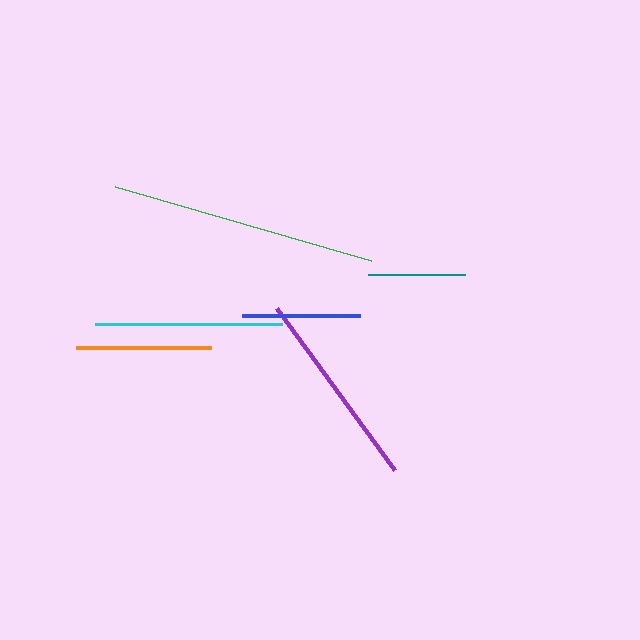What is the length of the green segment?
The green segment is approximately 266 pixels long.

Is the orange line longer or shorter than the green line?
The green line is longer than the orange line.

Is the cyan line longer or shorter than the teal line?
The cyan line is longer than the teal line.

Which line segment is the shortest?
The teal line is the shortest at approximately 97 pixels.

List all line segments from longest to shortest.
From longest to shortest: green, purple, cyan, orange, blue, teal.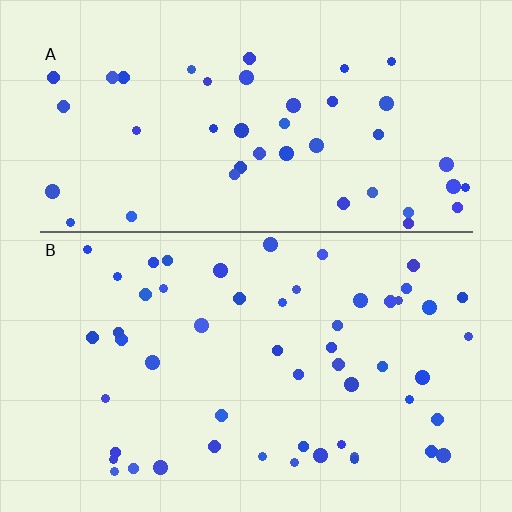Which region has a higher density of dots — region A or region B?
B (the bottom).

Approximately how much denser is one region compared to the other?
Approximately 1.2× — region B over region A.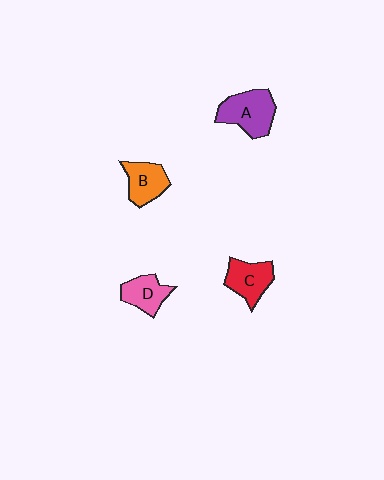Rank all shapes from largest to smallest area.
From largest to smallest: A (purple), C (red), B (orange), D (pink).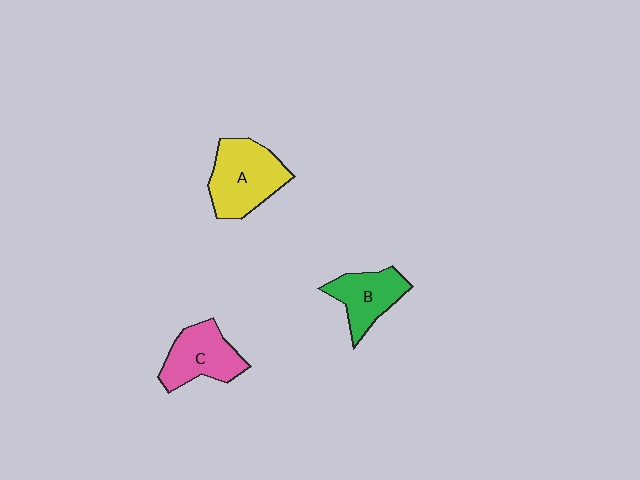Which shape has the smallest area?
Shape B (green).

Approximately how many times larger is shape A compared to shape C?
Approximately 1.2 times.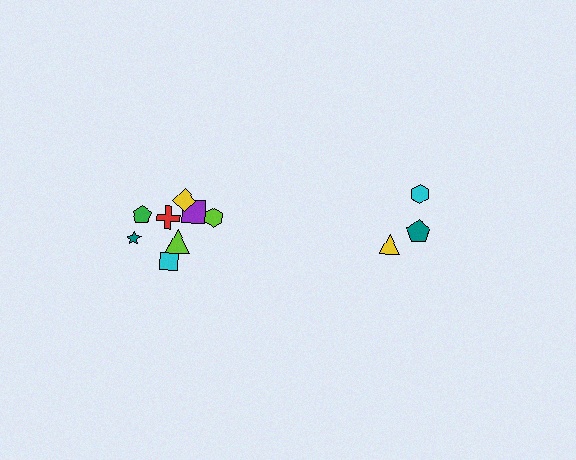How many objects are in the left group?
There are 8 objects.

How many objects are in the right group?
There are 3 objects.